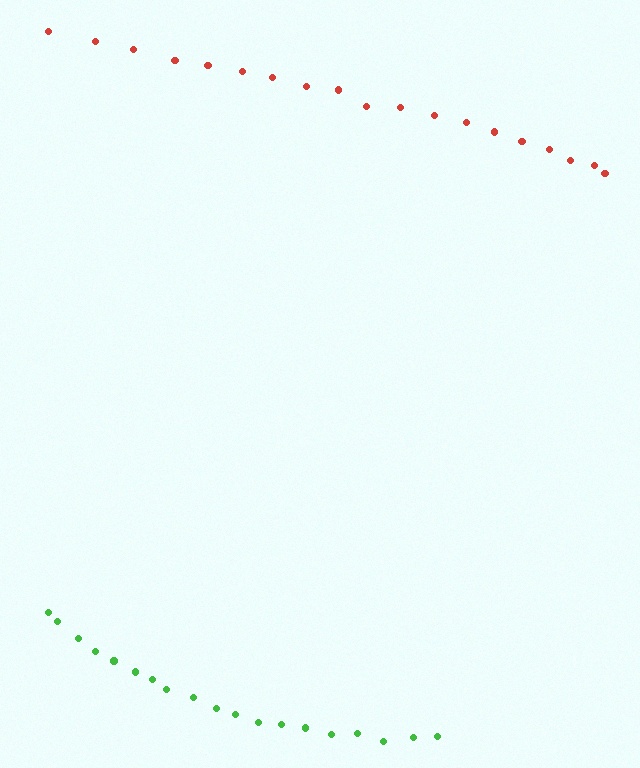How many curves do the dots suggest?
There are 2 distinct paths.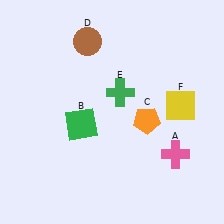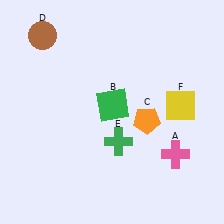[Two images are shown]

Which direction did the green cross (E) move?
The green cross (E) moved down.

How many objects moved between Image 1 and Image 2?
3 objects moved between the two images.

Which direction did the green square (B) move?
The green square (B) moved right.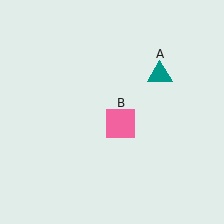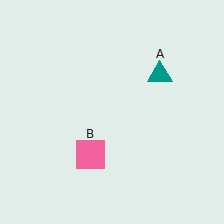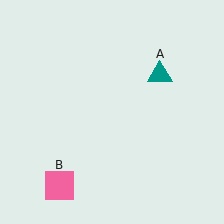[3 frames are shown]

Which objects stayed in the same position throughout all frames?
Teal triangle (object A) remained stationary.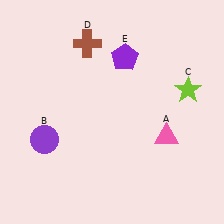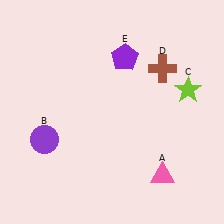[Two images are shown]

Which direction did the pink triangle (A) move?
The pink triangle (A) moved down.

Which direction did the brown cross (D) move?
The brown cross (D) moved right.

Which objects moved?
The objects that moved are: the pink triangle (A), the brown cross (D).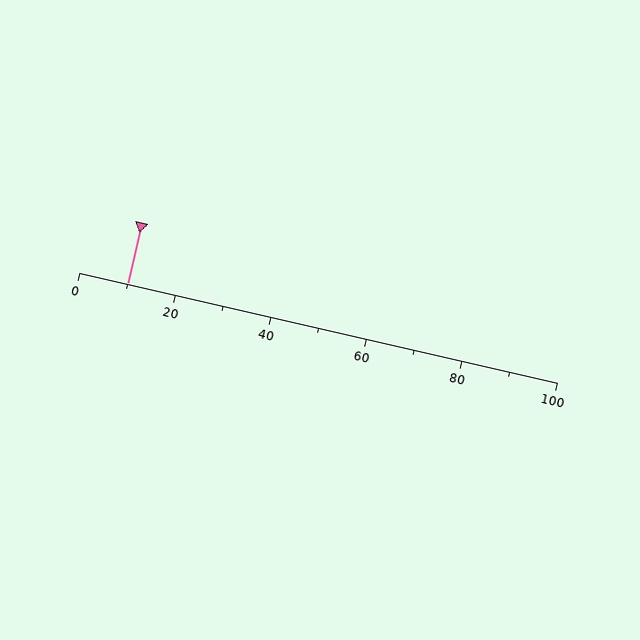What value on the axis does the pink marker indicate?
The marker indicates approximately 10.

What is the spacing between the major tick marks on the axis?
The major ticks are spaced 20 apart.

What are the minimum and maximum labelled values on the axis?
The axis runs from 0 to 100.